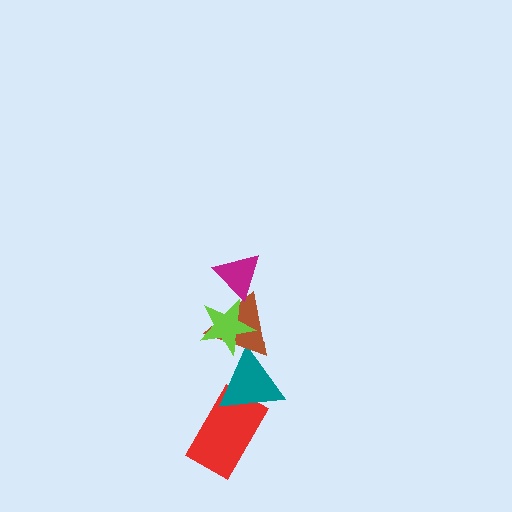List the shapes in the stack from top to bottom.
From top to bottom: the magenta triangle, the lime star, the brown triangle, the teal triangle, the red rectangle.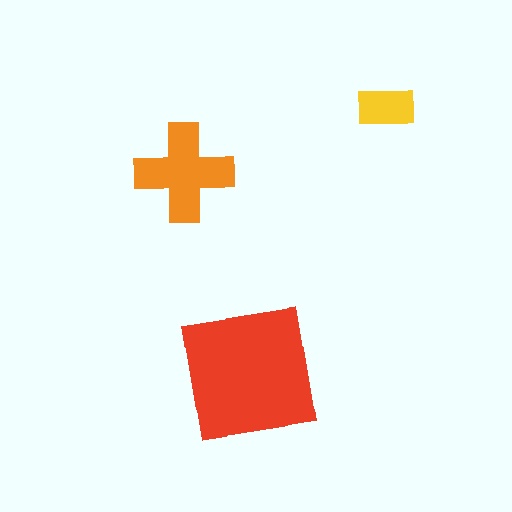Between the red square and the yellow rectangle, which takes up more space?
The red square.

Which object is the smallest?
The yellow rectangle.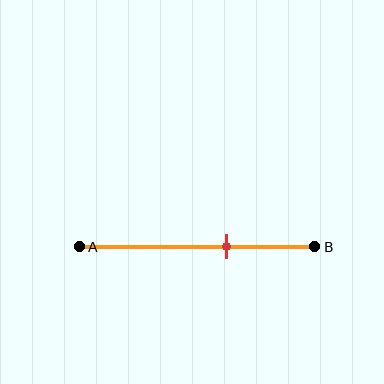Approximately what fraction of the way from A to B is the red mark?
The red mark is approximately 65% of the way from A to B.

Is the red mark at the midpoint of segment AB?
No, the mark is at about 65% from A, not at the 50% midpoint.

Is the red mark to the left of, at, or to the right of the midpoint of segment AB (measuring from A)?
The red mark is to the right of the midpoint of segment AB.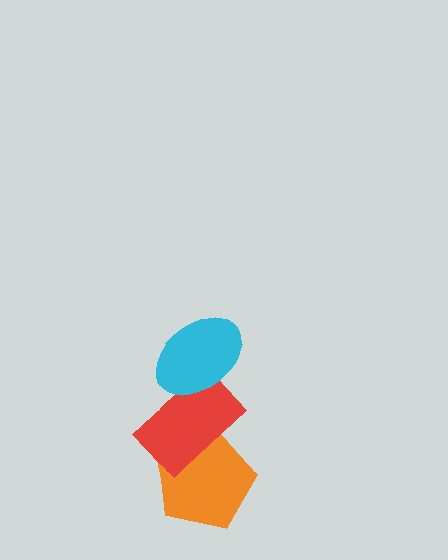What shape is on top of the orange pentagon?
The red rectangle is on top of the orange pentagon.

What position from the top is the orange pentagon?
The orange pentagon is 3rd from the top.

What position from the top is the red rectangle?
The red rectangle is 2nd from the top.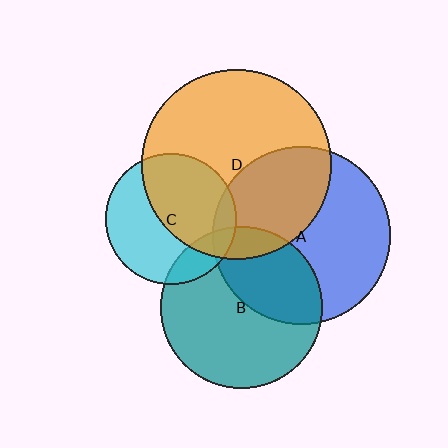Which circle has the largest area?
Circle D (orange).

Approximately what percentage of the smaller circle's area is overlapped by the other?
Approximately 10%.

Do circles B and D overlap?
Yes.